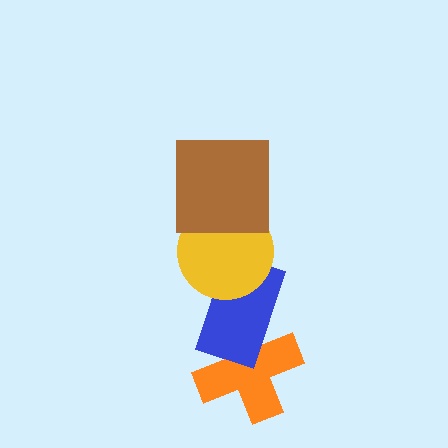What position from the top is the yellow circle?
The yellow circle is 2nd from the top.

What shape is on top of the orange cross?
The blue rectangle is on top of the orange cross.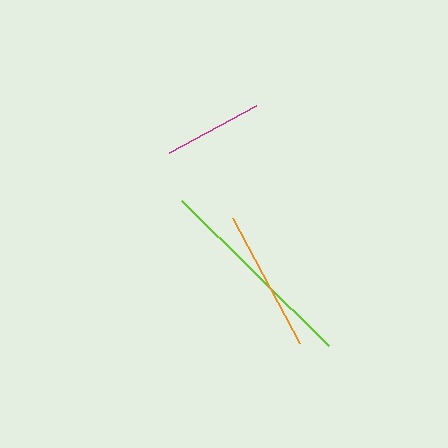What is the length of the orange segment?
The orange segment is approximately 142 pixels long.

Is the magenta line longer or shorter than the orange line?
The orange line is longer than the magenta line.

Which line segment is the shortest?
The magenta line is the shortest at approximately 99 pixels.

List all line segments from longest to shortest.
From longest to shortest: lime, orange, magenta.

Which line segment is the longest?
The lime line is the longest at approximately 206 pixels.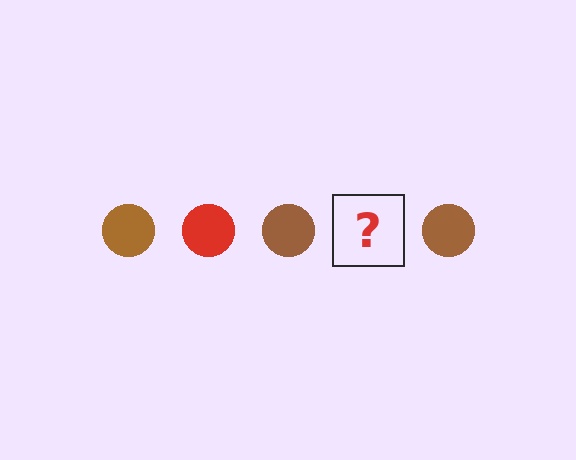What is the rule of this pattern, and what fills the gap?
The rule is that the pattern cycles through brown, red circles. The gap should be filled with a red circle.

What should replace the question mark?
The question mark should be replaced with a red circle.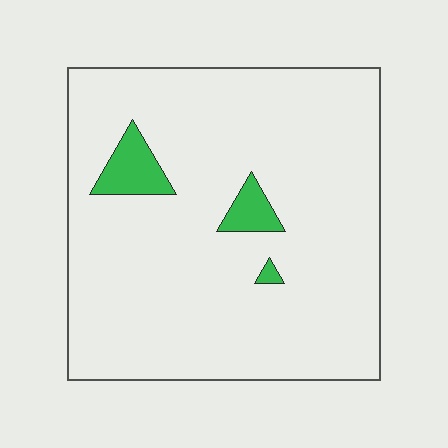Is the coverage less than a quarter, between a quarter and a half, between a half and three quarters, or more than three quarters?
Less than a quarter.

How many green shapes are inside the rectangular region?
3.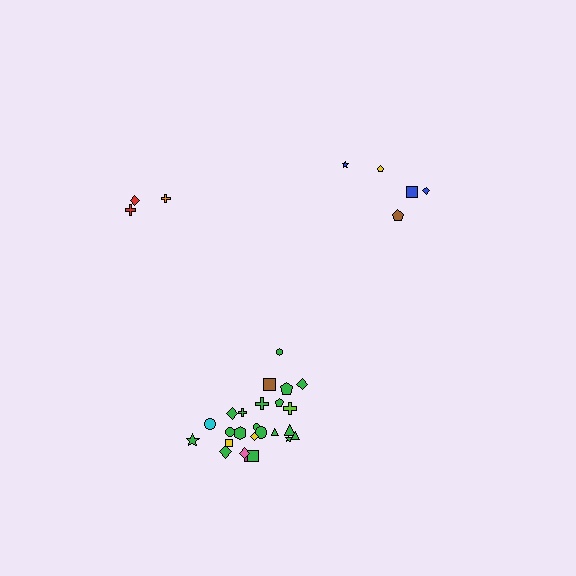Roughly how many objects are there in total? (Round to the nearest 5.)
Roughly 35 objects in total.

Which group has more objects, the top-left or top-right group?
The top-right group.